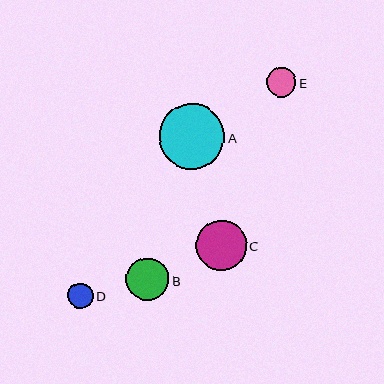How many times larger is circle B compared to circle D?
Circle B is approximately 1.7 times the size of circle D.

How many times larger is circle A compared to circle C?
Circle A is approximately 1.3 times the size of circle C.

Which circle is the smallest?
Circle D is the smallest with a size of approximately 26 pixels.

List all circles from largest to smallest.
From largest to smallest: A, C, B, E, D.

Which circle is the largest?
Circle A is the largest with a size of approximately 65 pixels.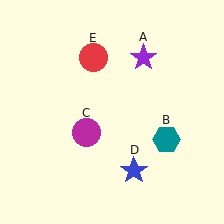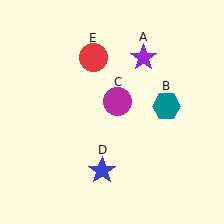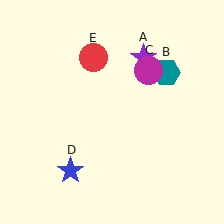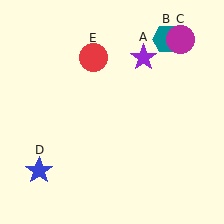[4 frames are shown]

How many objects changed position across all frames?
3 objects changed position: teal hexagon (object B), magenta circle (object C), blue star (object D).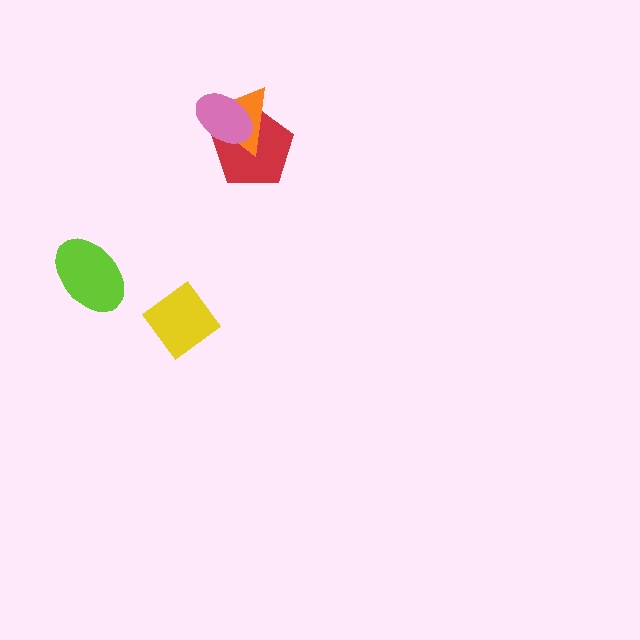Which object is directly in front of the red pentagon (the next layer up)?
The orange triangle is directly in front of the red pentagon.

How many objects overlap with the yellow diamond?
0 objects overlap with the yellow diamond.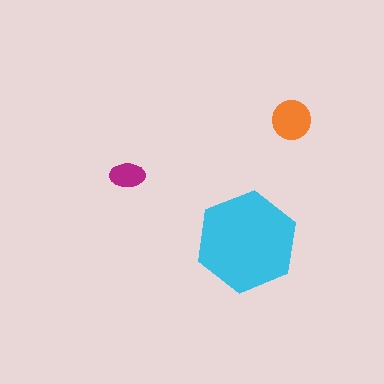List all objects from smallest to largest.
The magenta ellipse, the orange circle, the cyan hexagon.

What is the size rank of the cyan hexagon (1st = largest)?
1st.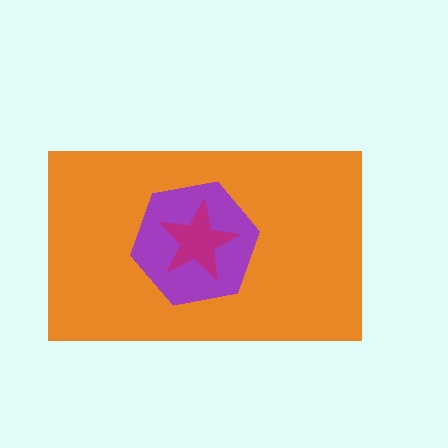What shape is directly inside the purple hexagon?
The magenta star.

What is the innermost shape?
The magenta star.